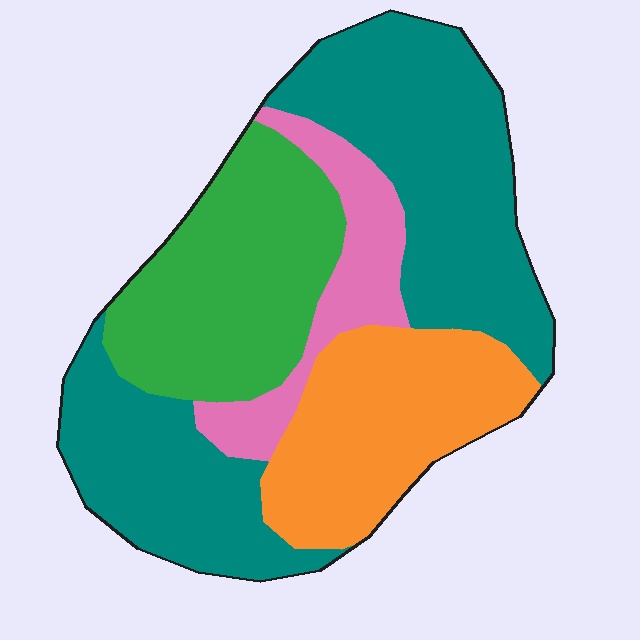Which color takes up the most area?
Teal, at roughly 45%.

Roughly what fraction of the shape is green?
Green covers 23% of the shape.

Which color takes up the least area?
Pink, at roughly 10%.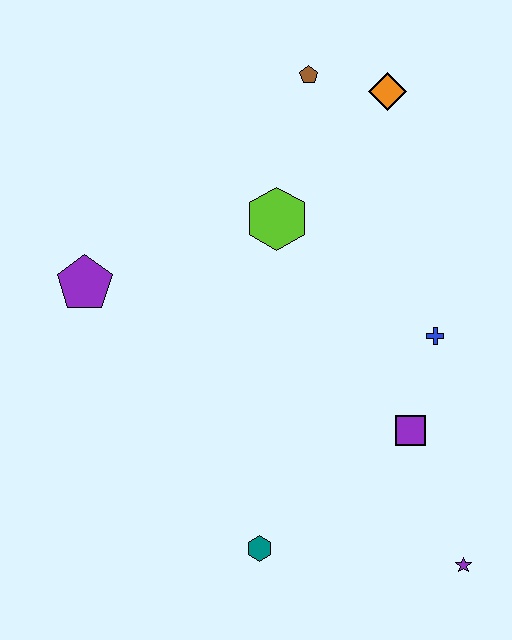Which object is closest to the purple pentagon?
The lime hexagon is closest to the purple pentagon.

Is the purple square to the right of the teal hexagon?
Yes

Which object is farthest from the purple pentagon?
The purple star is farthest from the purple pentagon.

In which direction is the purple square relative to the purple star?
The purple square is above the purple star.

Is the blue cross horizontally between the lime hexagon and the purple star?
Yes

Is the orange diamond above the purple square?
Yes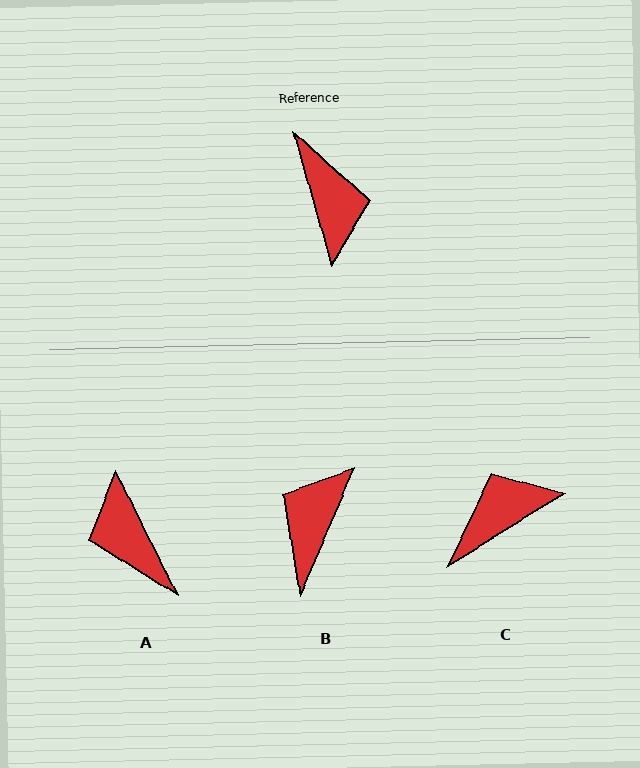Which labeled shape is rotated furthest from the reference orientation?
A, about 170 degrees away.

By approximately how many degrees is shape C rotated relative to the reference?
Approximately 106 degrees counter-clockwise.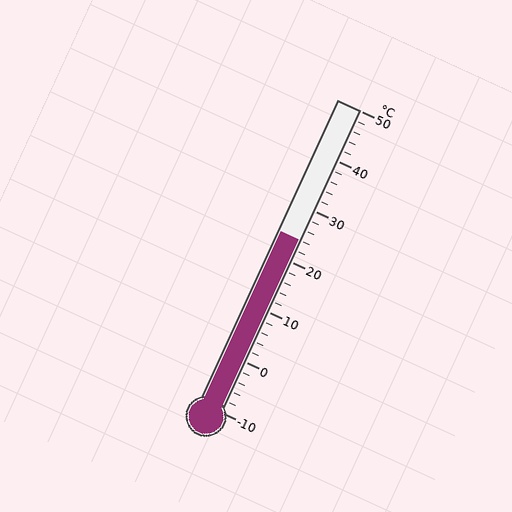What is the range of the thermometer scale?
The thermometer scale ranges from -10°C to 50°C.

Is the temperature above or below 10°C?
The temperature is above 10°C.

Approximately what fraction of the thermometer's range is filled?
The thermometer is filled to approximately 55% of its range.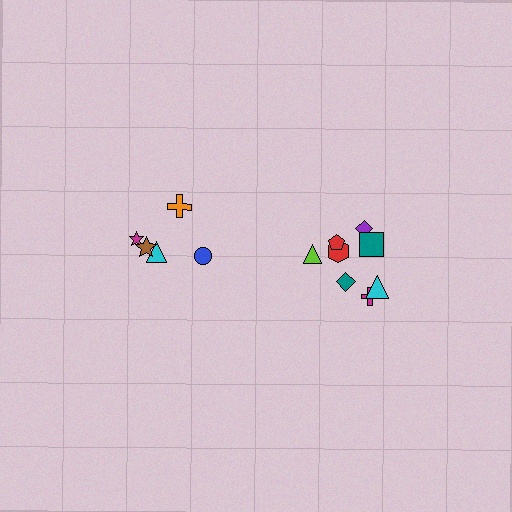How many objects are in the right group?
There are 8 objects.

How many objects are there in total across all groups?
There are 13 objects.